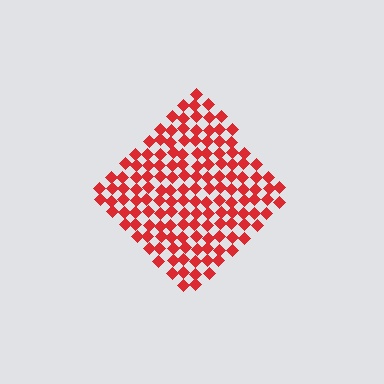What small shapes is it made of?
It is made of small diamonds.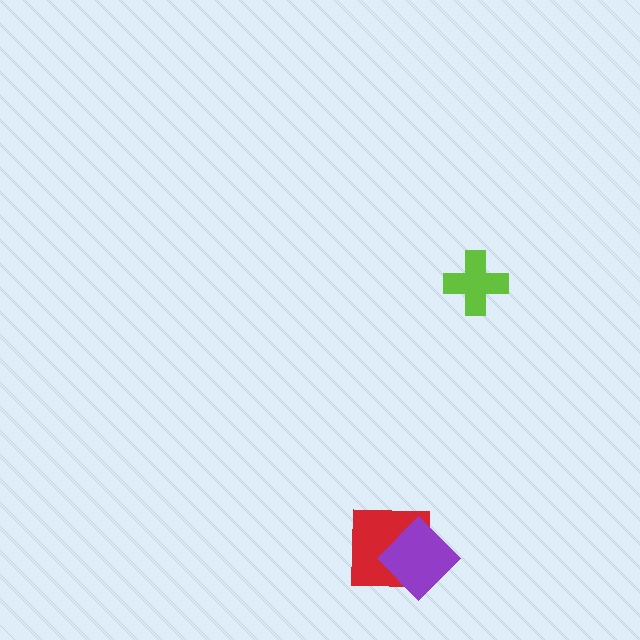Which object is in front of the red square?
The purple diamond is in front of the red square.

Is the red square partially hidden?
Yes, it is partially covered by another shape.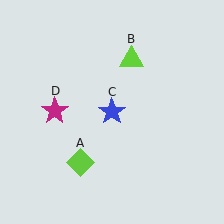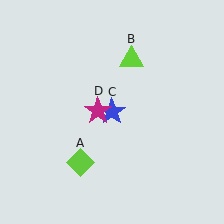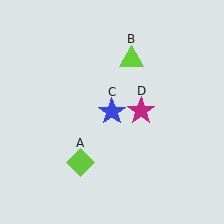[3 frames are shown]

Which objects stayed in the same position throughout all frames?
Lime diamond (object A) and lime triangle (object B) and blue star (object C) remained stationary.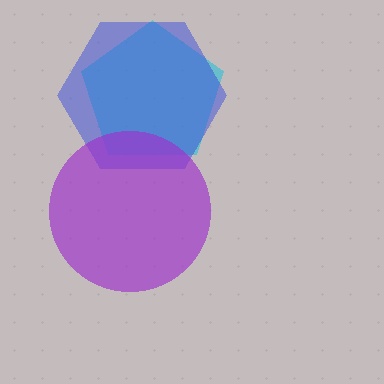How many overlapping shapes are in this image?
There are 3 overlapping shapes in the image.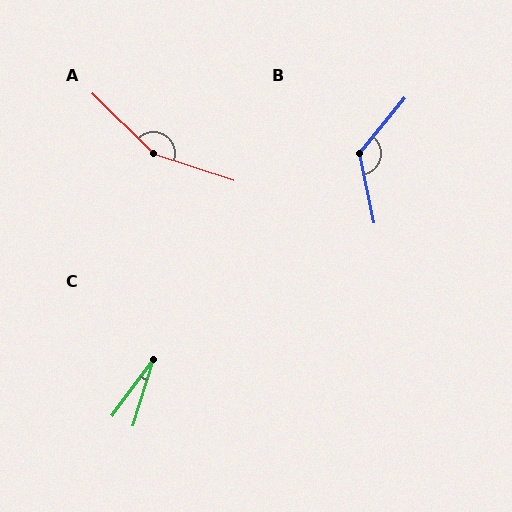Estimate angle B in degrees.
Approximately 129 degrees.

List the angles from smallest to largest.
C (20°), B (129°), A (153°).